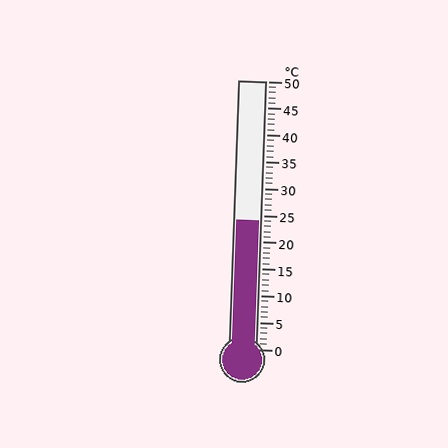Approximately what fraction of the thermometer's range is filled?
The thermometer is filled to approximately 50% of its range.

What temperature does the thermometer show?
The thermometer shows approximately 24°C.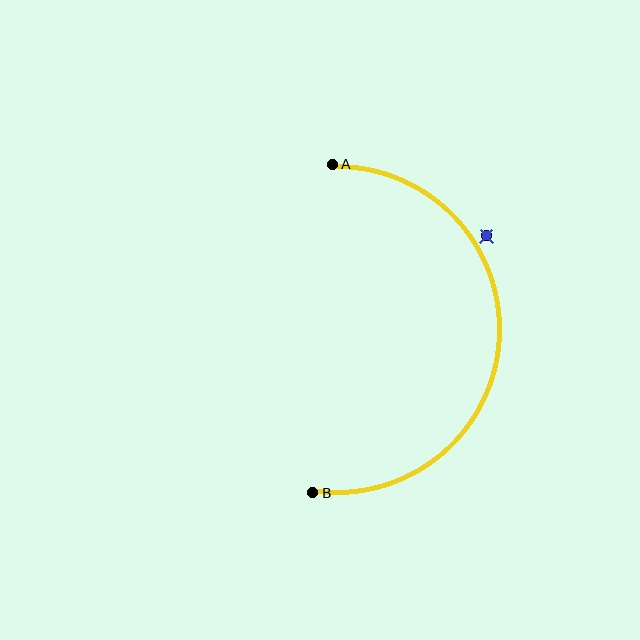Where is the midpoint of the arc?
The arc midpoint is the point on the curve farthest from the straight line joining A and B. It sits to the right of that line.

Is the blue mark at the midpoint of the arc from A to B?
No — the blue mark does not lie on the arc at all. It sits slightly outside the curve.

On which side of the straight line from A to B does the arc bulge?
The arc bulges to the right of the straight line connecting A and B.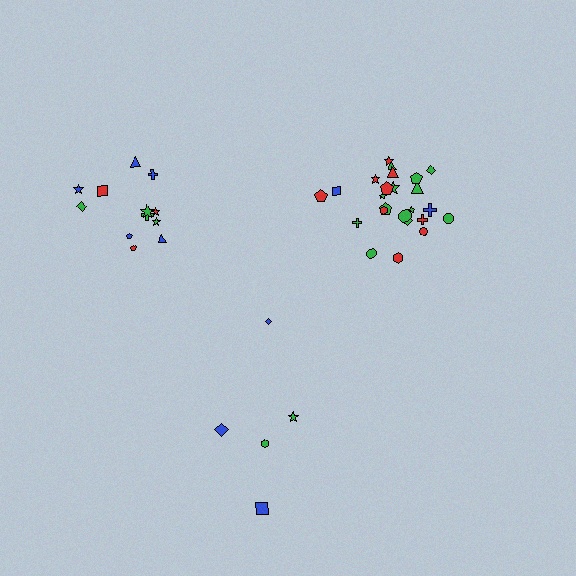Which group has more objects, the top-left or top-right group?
The top-right group.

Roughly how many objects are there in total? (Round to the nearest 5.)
Roughly 40 objects in total.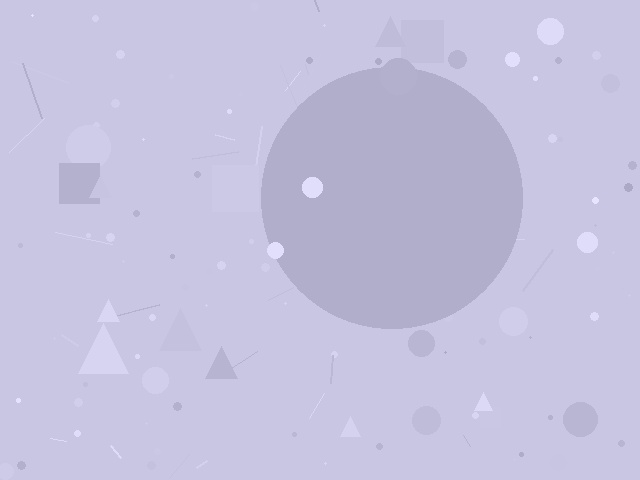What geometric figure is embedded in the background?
A circle is embedded in the background.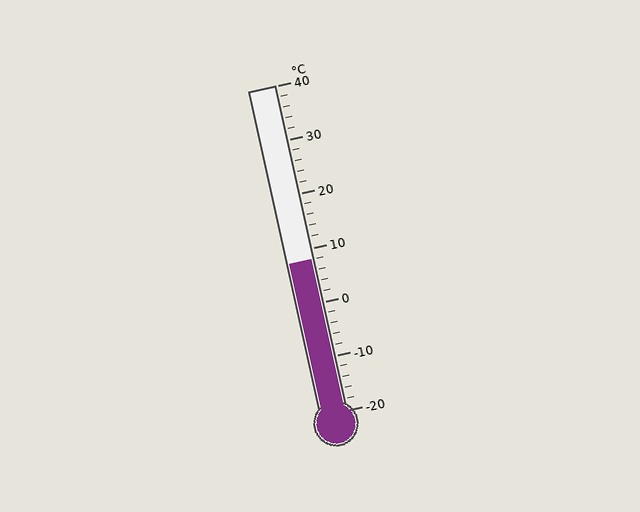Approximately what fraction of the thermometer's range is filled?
The thermometer is filled to approximately 45% of its range.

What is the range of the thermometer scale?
The thermometer scale ranges from -20°C to 40°C.